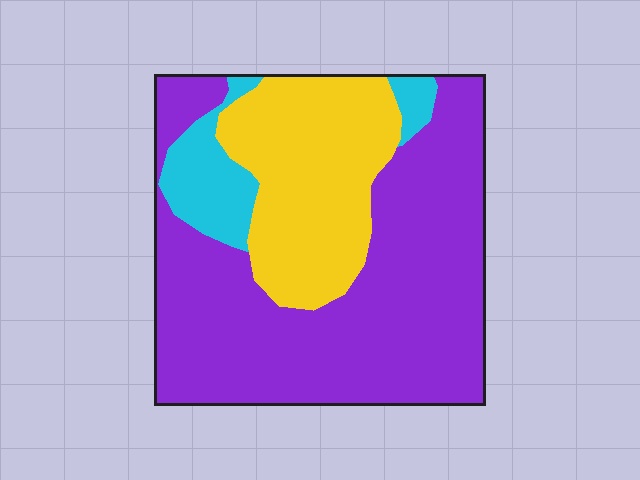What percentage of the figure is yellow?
Yellow takes up about one quarter (1/4) of the figure.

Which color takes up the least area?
Cyan, at roughly 10%.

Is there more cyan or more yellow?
Yellow.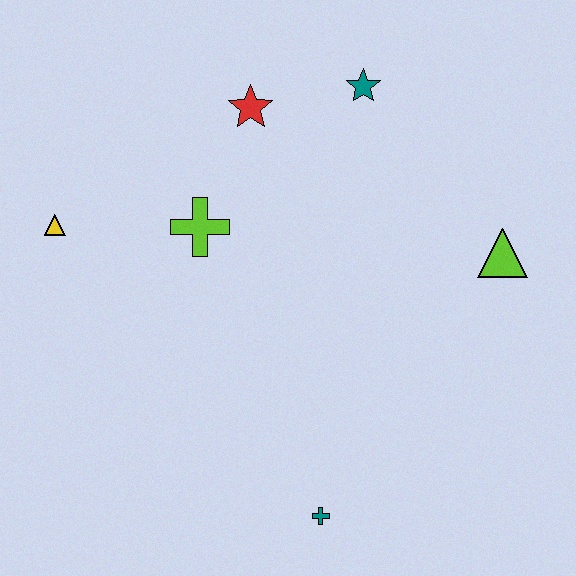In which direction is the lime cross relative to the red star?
The lime cross is below the red star.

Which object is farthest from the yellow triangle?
The lime triangle is farthest from the yellow triangle.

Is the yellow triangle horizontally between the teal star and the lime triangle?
No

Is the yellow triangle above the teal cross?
Yes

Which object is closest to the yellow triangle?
The lime cross is closest to the yellow triangle.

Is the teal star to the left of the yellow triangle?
No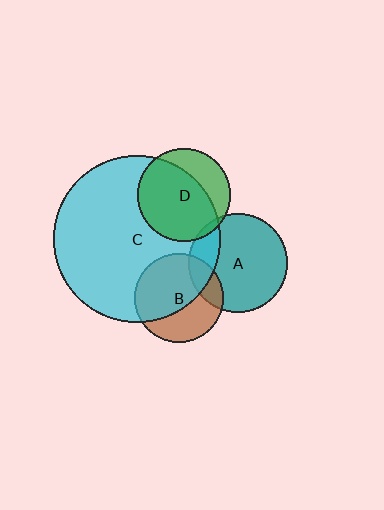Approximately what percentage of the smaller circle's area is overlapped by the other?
Approximately 60%.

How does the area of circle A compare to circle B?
Approximately 1.2 times.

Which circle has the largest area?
Circle C (cyan).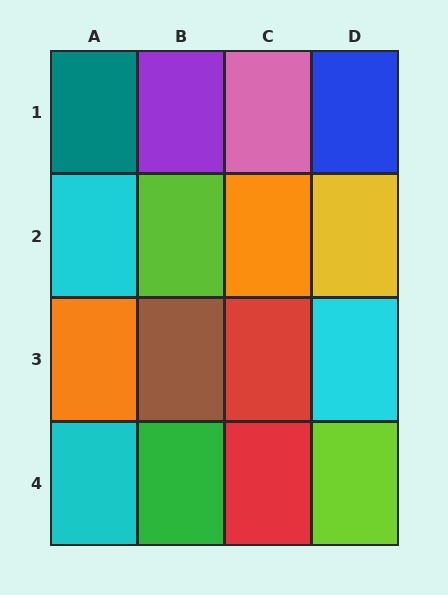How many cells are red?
2 cells are red.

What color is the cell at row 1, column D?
Blue.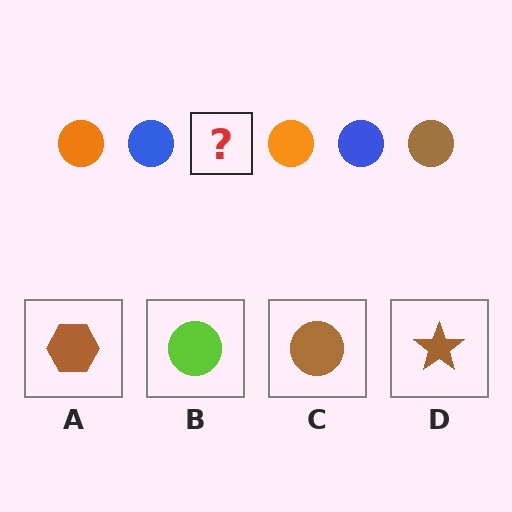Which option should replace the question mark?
Option C.